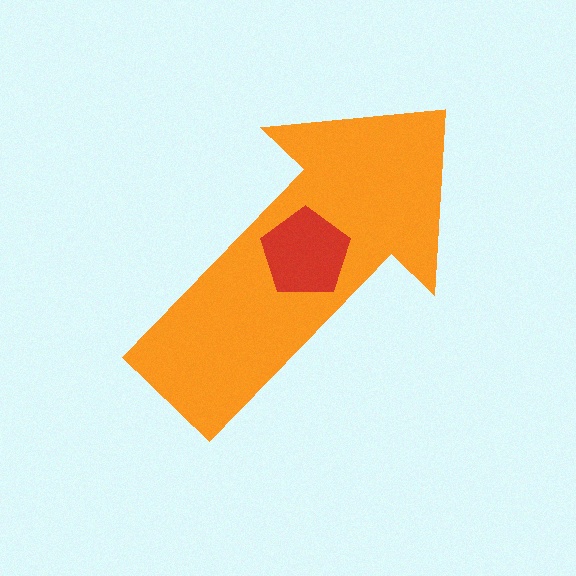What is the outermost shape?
The orange arrow.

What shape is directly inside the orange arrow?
The red pentagon.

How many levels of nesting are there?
2.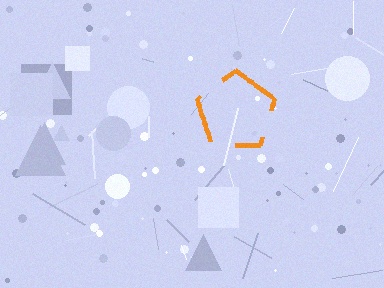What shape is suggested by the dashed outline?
The dashed outline suggests a pentagon.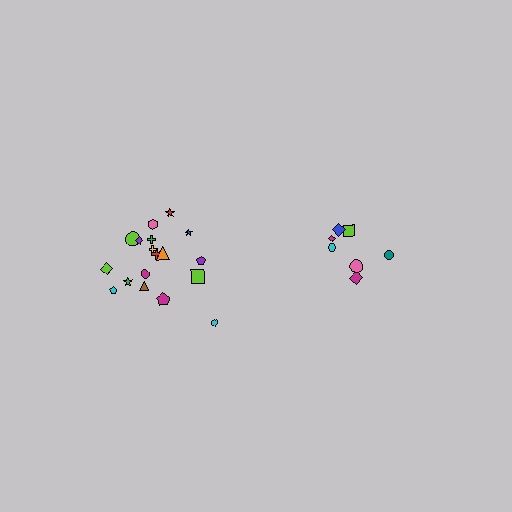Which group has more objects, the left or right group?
The left group.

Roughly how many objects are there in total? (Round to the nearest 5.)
Roughly 25 objects in total.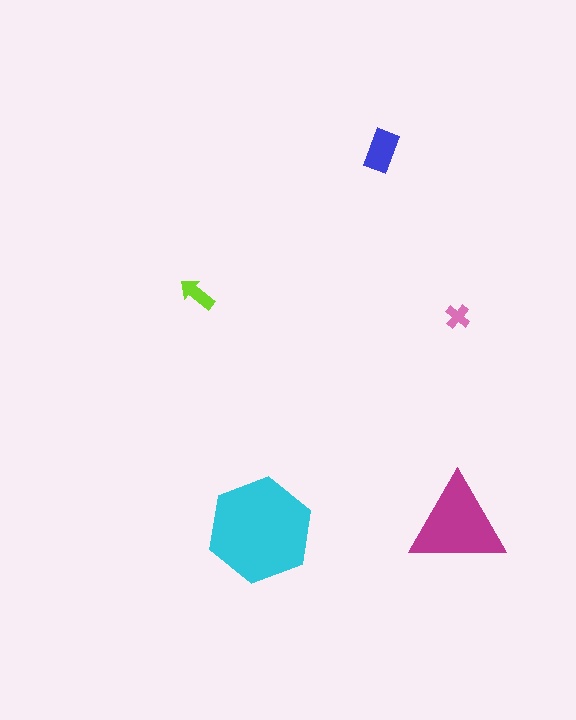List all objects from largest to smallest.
The cyan hexagon, the magenta triangle, the blue rectangle, the lime arrow, the pink cross.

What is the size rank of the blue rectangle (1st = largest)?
3rd.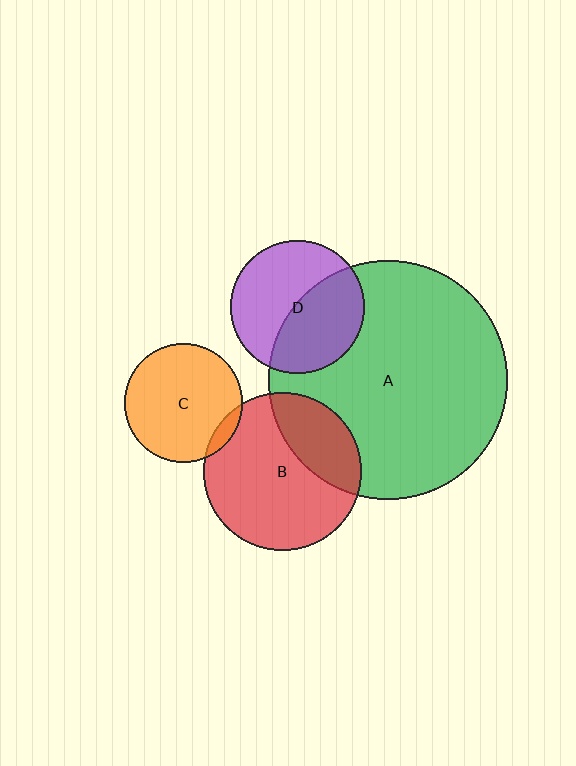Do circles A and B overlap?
Yes.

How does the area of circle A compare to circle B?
Approximately 2.3 times.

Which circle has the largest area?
Circle A (green).